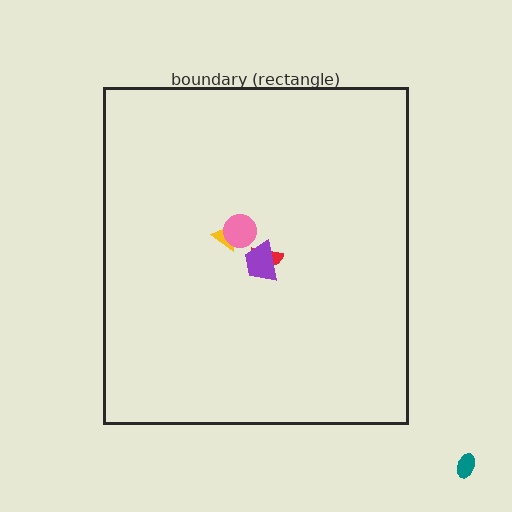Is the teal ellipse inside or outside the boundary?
Outside.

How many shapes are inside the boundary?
4 inside, 1 outside.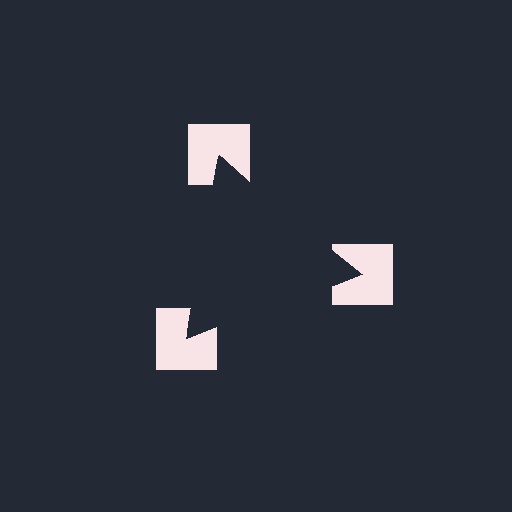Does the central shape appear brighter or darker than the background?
It typically appears slightly darker than the background, even though no actual brightness change is drawn.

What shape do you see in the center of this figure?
An illusory triangle — its edges are inferred from the aligned wedge cuts in the notched squares, not physically drawn.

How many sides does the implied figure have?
3 sides.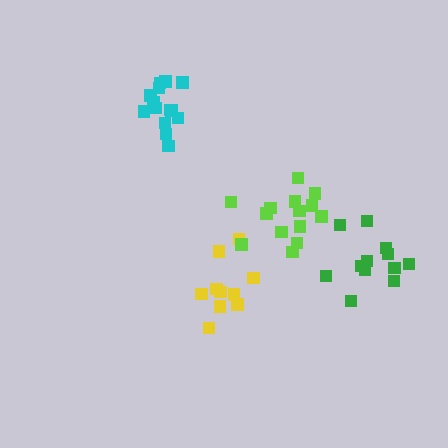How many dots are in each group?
Group 1: 10 dots, Group 2: 14 dots, Group 3: 14 dots, Group 4: 12 dots (50 total).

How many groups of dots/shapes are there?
There are 4 groups.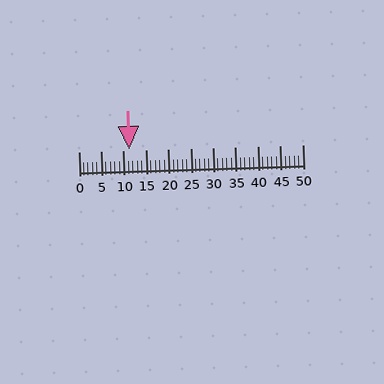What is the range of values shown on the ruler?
The ruler shows values from 0 to 50.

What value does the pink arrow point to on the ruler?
The pink arrow points to approximately 11.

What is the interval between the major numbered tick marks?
The major tick marks are spaced 5 units apart.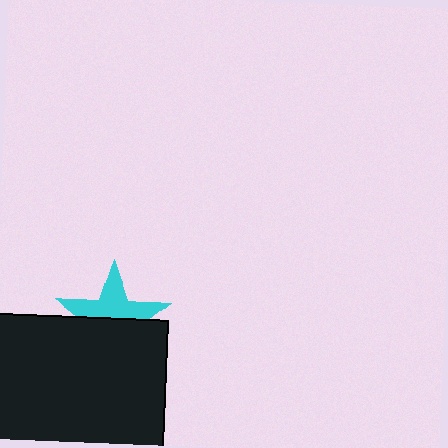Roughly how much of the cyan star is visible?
About half of it is visible (roughly 49%).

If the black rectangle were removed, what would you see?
You would see the complete cyan star.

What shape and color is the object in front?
The object in front is a black rectangle.